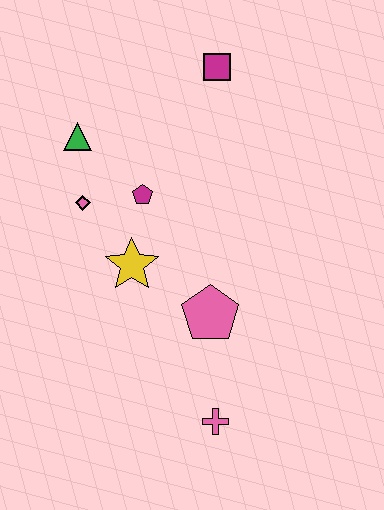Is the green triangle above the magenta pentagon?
Yes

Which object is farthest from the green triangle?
The pink cross is farthest from the green triangle.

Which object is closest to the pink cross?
The pink pentagon is closest to the pink cross.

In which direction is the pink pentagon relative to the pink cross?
The pink pentagon is above the pink cross.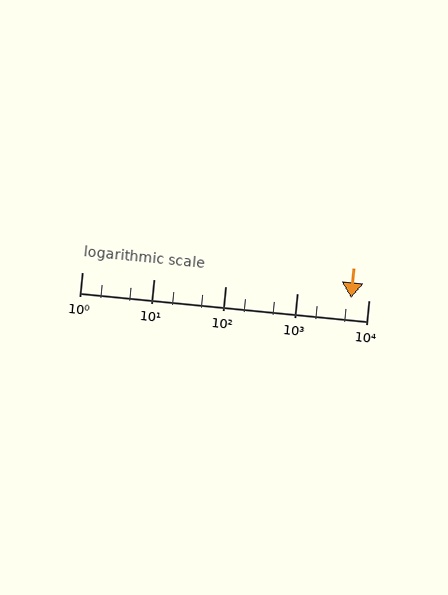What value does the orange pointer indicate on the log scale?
The pointer indicates approximately 5800.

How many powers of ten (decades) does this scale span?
The scale spans 4 decades, from 1 to 10000.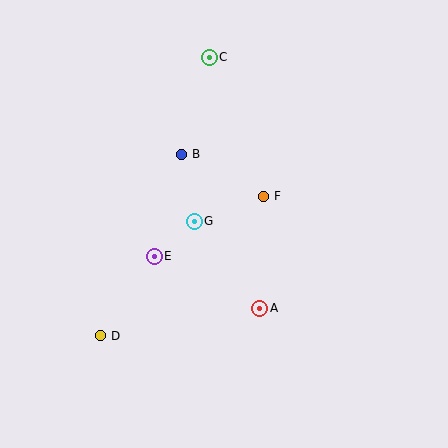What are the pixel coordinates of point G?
Point G is at (194, 221).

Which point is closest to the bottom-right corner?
Point A is closest to the bottom-right corner.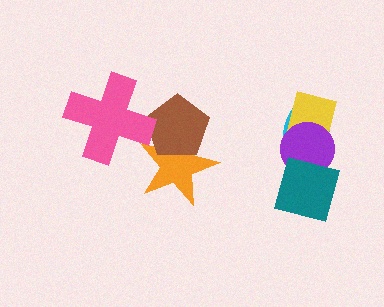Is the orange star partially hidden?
Yes, it is partially covered by another shape.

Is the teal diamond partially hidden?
No, no other shape covers it.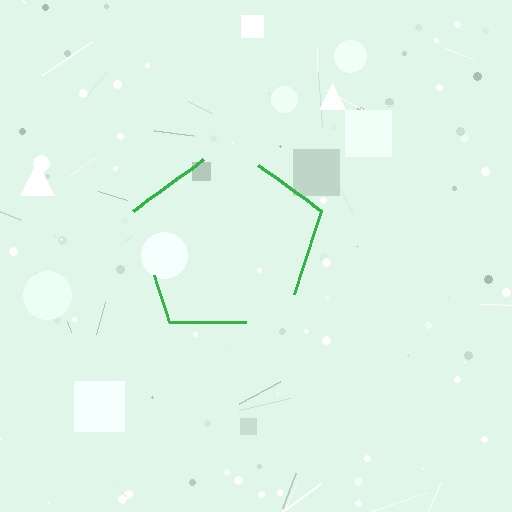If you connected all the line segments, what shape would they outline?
They would outline a pentagon.